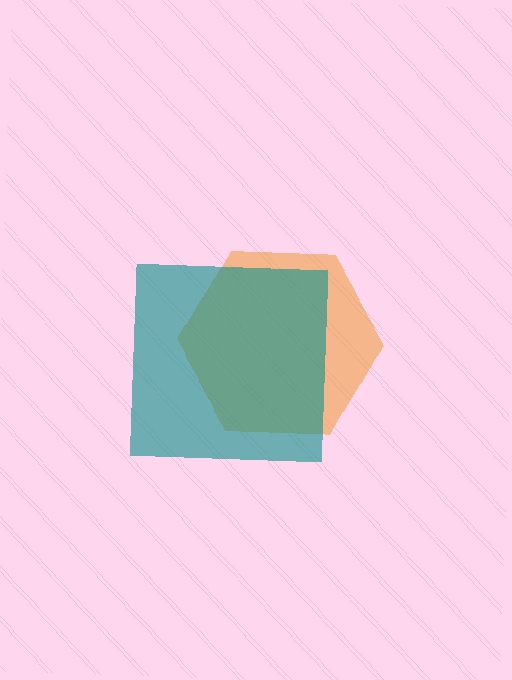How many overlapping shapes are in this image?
There are 2 overlapping shapes in the image.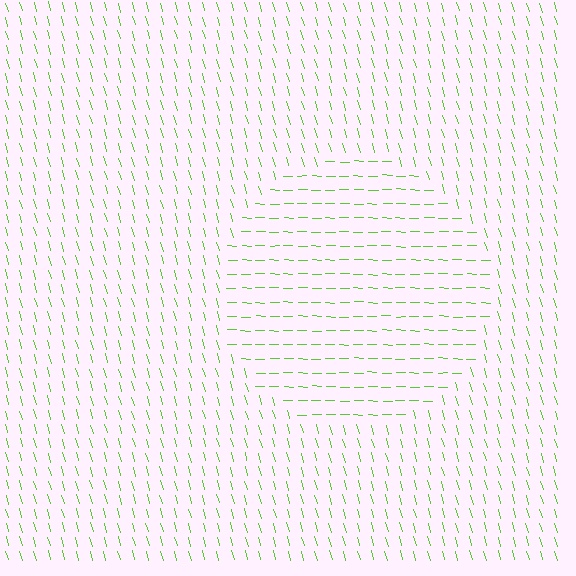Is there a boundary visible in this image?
Yes, there is a texture boundary formed by a change in line orientation.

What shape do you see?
I see a circle.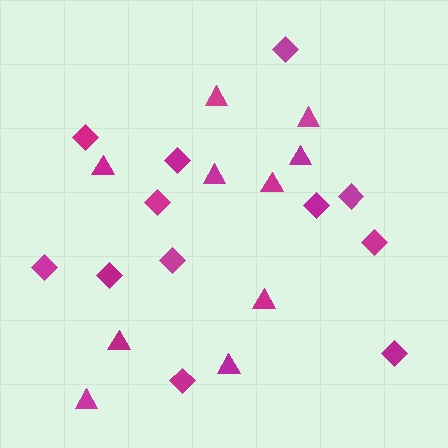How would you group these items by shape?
There are 2 groups: one group of triangles (10) and one group of diamonds (12).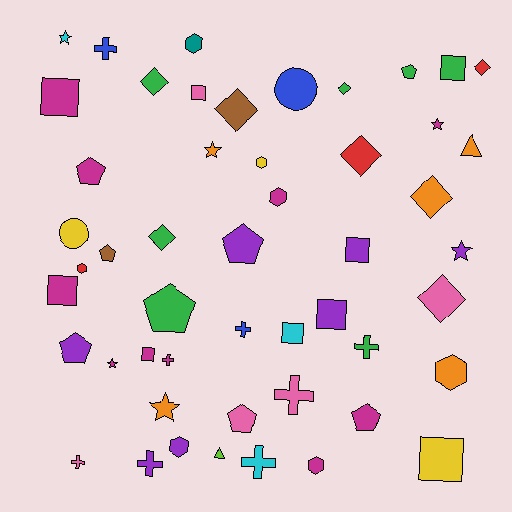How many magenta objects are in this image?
There are 10 magenta objects.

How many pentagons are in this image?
There are 8 pentagons.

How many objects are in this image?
There are 50 objects.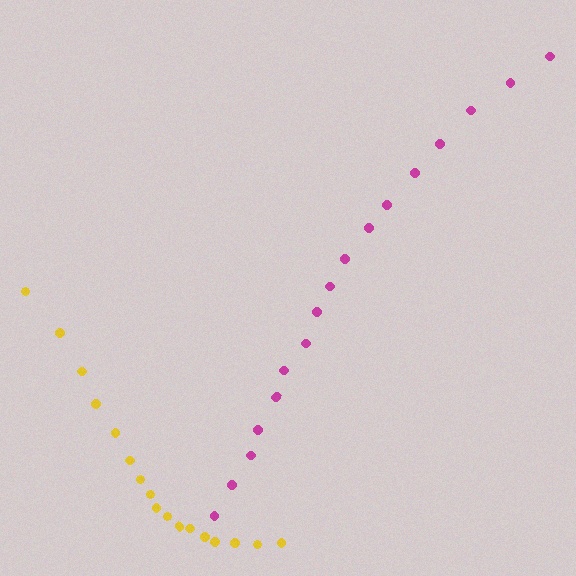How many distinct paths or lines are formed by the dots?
There are 2 distinct paths.